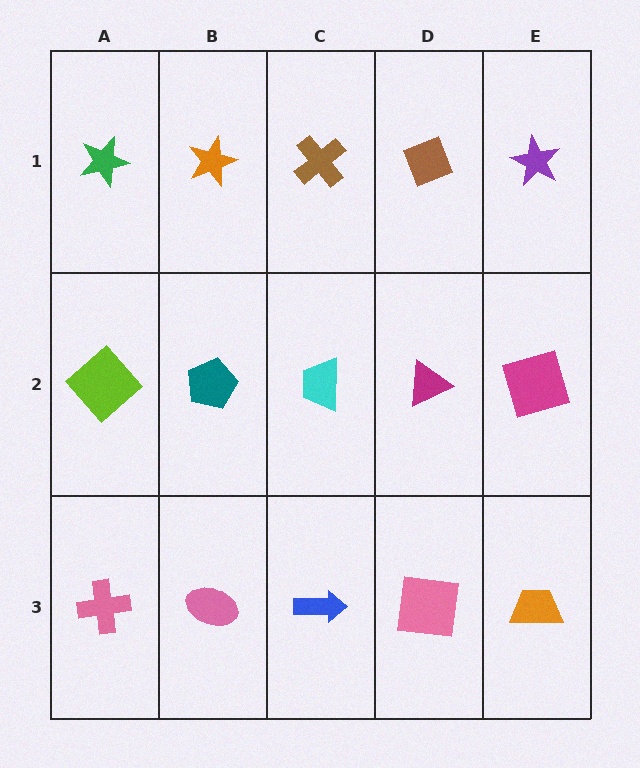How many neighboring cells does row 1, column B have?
3.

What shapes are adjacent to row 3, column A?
A lime diamond (row 2, column A), a pink ellipse (row 3, column B).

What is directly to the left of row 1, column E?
A brown diamond.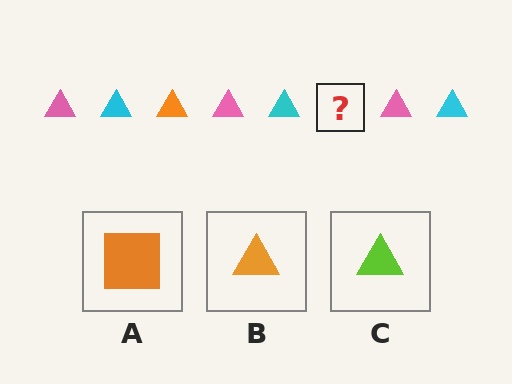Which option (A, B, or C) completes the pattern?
B.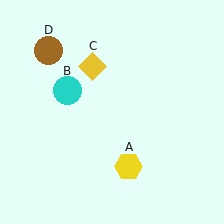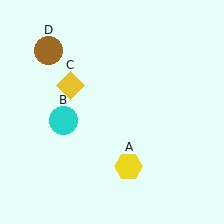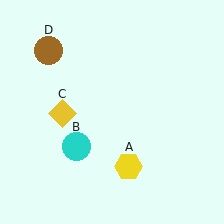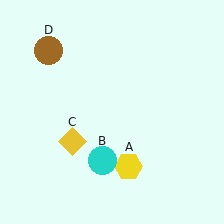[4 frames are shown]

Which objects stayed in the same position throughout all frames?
Yellow hexagon (object A) and brown circle (object D) remained stationary.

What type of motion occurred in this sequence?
The cyan circle (object B), yellow diamond (object C) rotated counterclockwise around the center of the scene.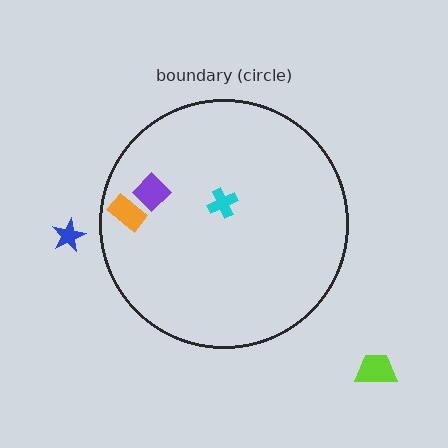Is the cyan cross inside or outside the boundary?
Inside.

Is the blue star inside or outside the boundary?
Outside.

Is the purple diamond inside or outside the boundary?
Inside.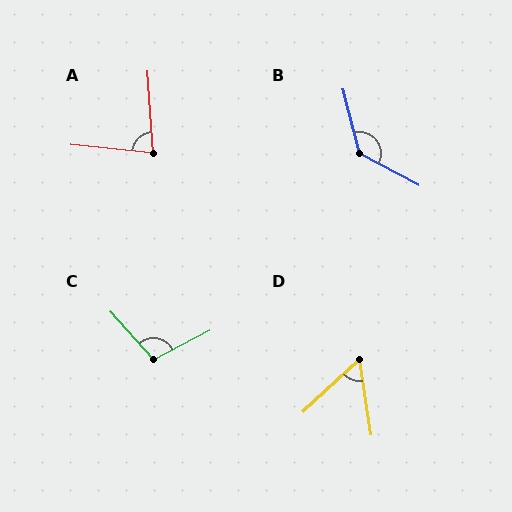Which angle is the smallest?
D, at approximately 56 degrees.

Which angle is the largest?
B, at approximately 132 degrees.